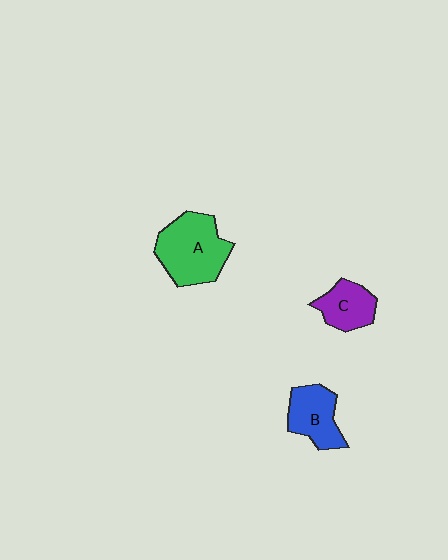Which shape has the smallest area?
Shape C (purple).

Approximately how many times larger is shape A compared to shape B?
Approximately 1.5 times.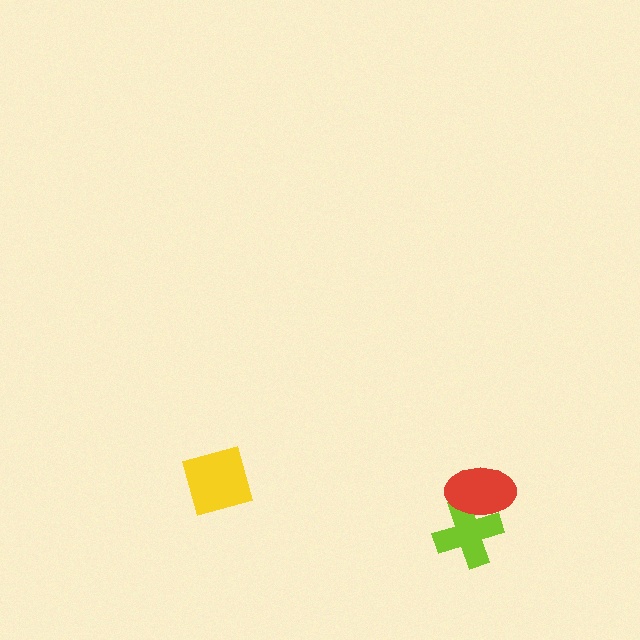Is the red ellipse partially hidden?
No, no other shape covers it.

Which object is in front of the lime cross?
The red ellipse is in front of the lime cross.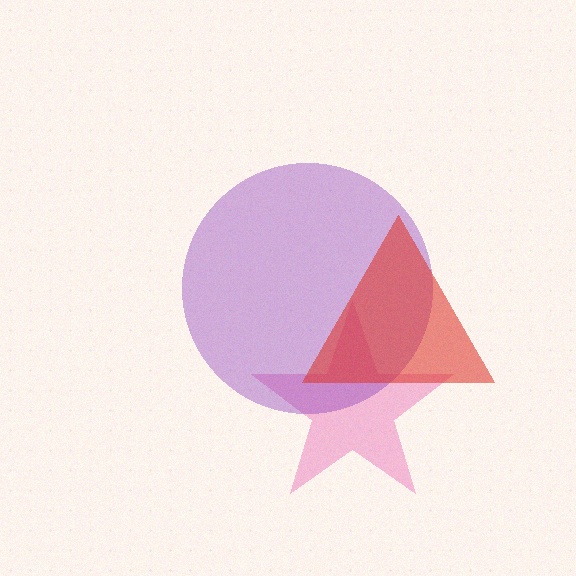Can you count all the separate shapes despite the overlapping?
Yes, there are 3 separate shapes.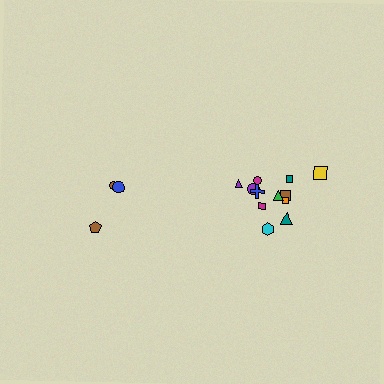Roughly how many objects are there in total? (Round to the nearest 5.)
Roughly 15 objects in total.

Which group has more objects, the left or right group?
The right group.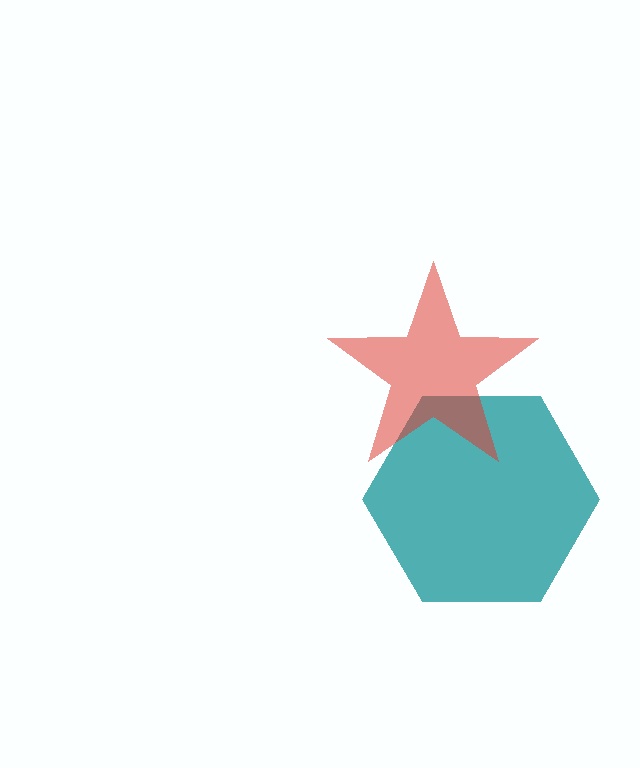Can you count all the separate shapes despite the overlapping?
Yes, there are 2 separate shapes.